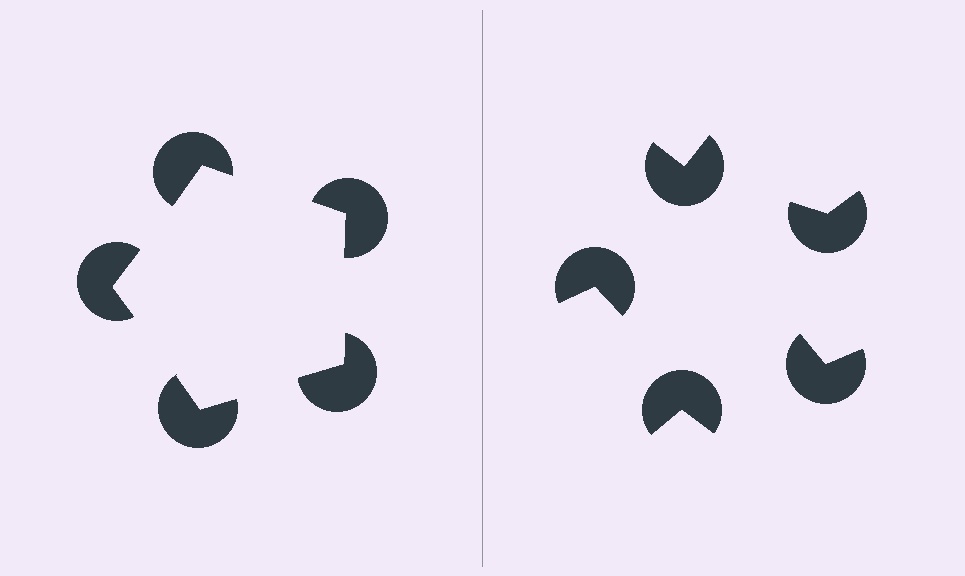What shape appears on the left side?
An illusory pentagon.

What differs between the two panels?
The pac-man discs are positioned identically on both sides; only the wedge orientations differ. On the left they align to a pentagon; on the right they are misaligned.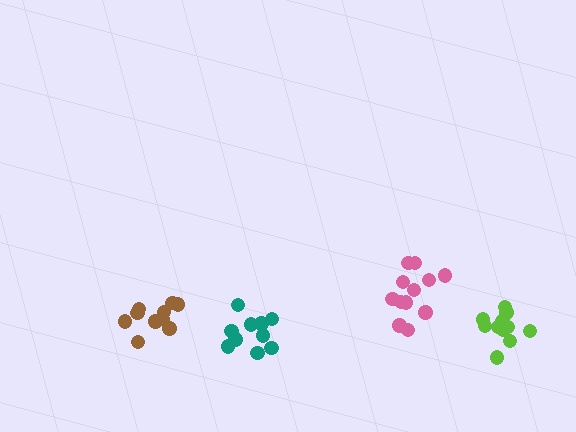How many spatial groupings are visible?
There are 4 spatial groupings.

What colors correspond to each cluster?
The clusters are colored: teal, lime, brown, pink.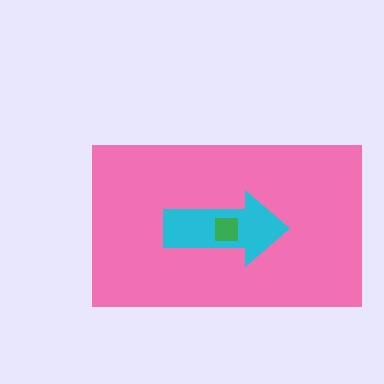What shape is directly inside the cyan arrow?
The green square.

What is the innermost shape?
The green square.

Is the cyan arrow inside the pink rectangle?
Yes.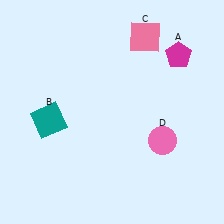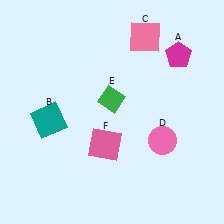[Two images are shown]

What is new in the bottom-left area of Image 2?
A pink square (F) was added in the bottom-left area of Image 2.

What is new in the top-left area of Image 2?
A green diamond (E) was added in the top-left area of Image 2.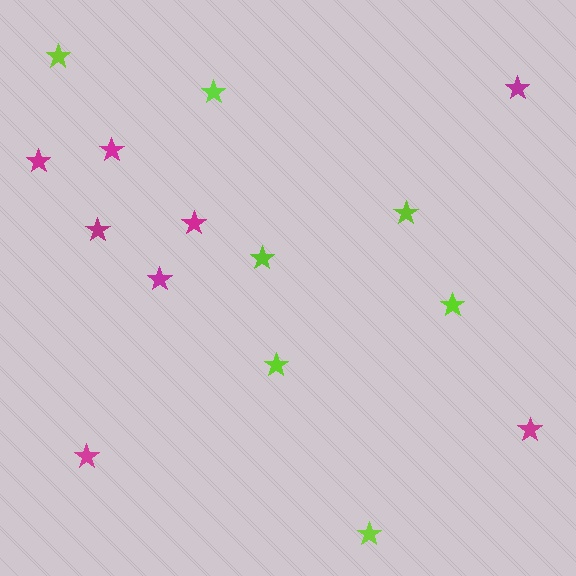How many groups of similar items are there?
There are 2 groups: one group of magenta stars (8) and one group of lime stars (7).